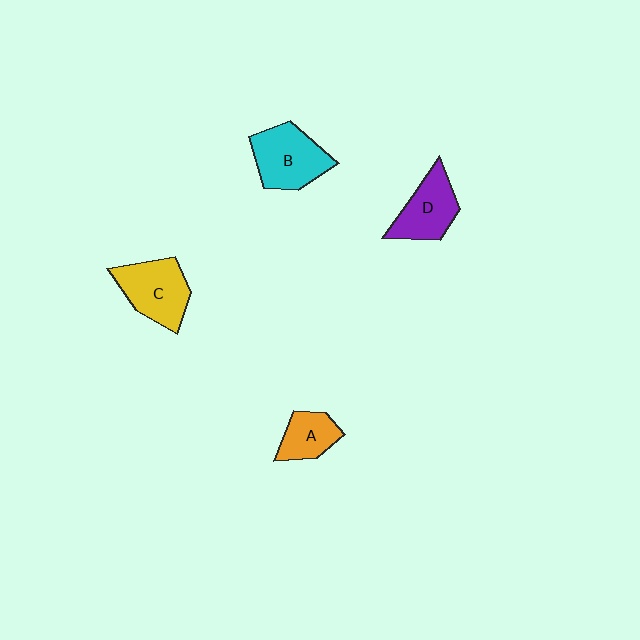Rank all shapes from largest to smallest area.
From largest to smallest: B (cyan), C (yellow), D (purple), A (orange).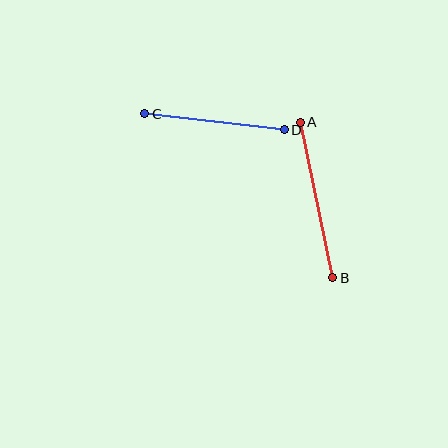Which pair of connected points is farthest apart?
Points A and B are farthest apart.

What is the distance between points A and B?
The distance is approximately 159 pixels.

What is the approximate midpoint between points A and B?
The midpoint is at approximately (316, 200) pixels.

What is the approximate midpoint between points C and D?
The midpoint is at approximately (215, 122) pixels.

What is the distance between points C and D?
The distance is approximately 140 pixels.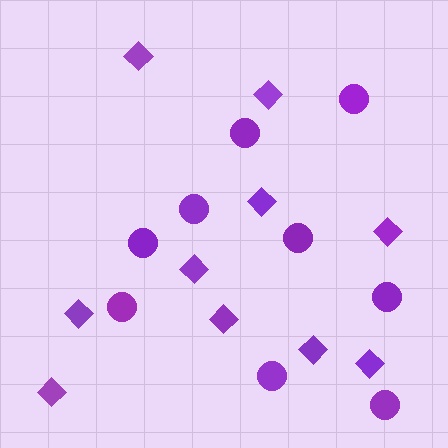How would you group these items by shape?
There are 2 groups: one group of diamonds (10) and one group of circles (9).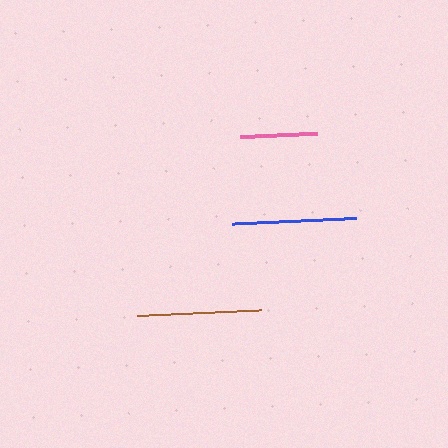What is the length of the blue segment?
The blue segment is approximately 124 pixels long.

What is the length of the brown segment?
The brown segment is approximately 124 pixels long.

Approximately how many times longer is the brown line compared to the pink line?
The brown line is approximately 1.6 times the length of the pink line.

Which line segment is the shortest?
The pink line is the shortest at approximately 77 pixels.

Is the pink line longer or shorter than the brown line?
The brown line is longer than the pink line.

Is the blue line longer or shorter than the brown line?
The brown line is longer than the blue line.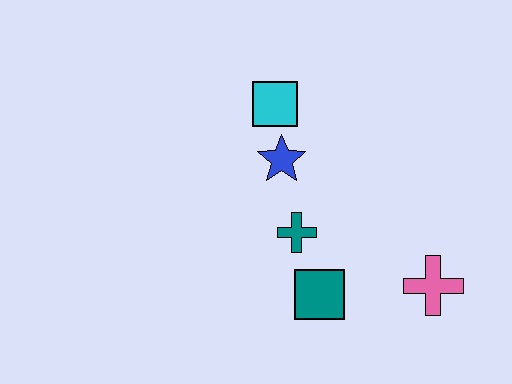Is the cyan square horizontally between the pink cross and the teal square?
No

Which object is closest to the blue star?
The cyan square is closest to the blue star.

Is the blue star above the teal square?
Yes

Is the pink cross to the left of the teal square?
No